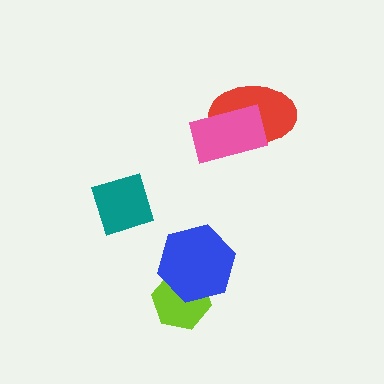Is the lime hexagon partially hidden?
Yes, it is partially covered by another shape.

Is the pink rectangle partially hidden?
No, no other shape covers it.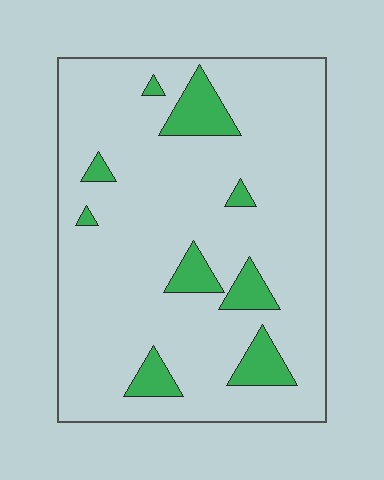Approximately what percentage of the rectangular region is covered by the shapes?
Approximately 10%.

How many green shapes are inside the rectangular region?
9.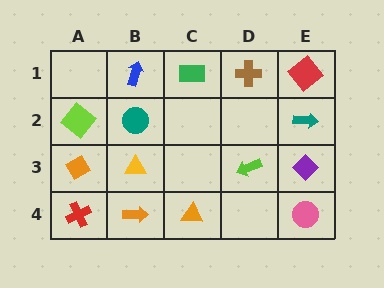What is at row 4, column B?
An orange arrow.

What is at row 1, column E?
A red diamond.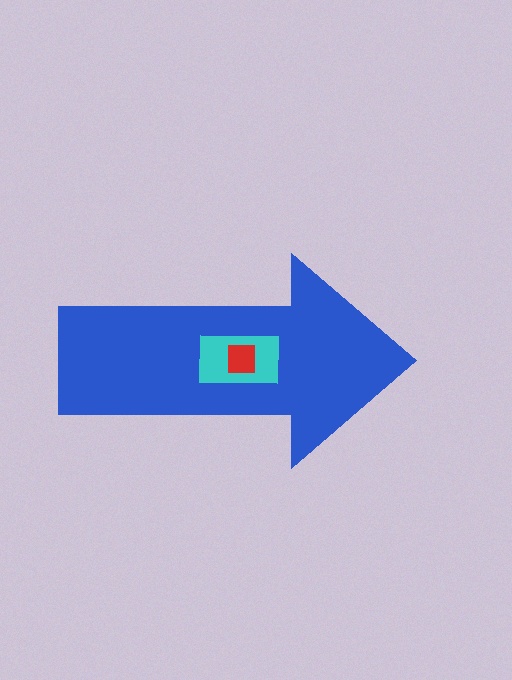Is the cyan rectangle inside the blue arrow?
Yes.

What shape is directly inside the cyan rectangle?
The red square.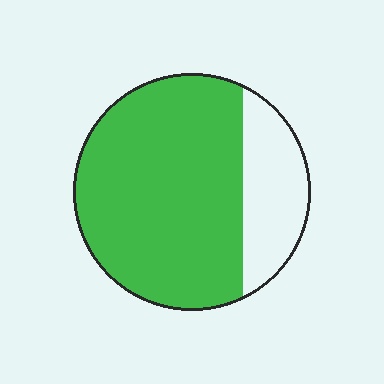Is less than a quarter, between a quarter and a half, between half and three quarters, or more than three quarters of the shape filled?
More than three quarters.